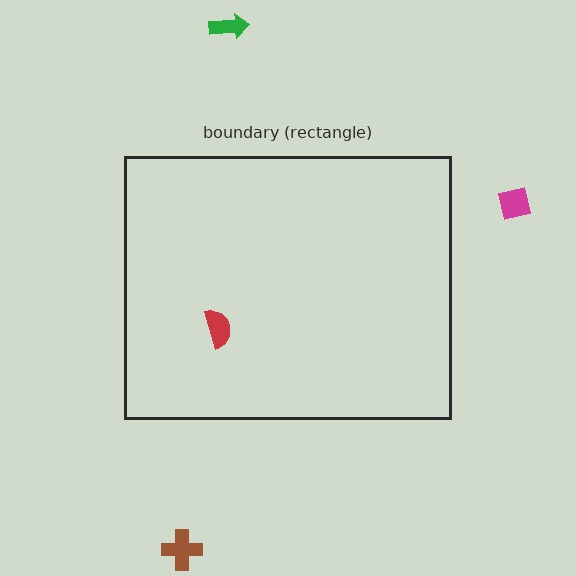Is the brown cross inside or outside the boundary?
Outside.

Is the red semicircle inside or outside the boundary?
Inside.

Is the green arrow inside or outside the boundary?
Outside.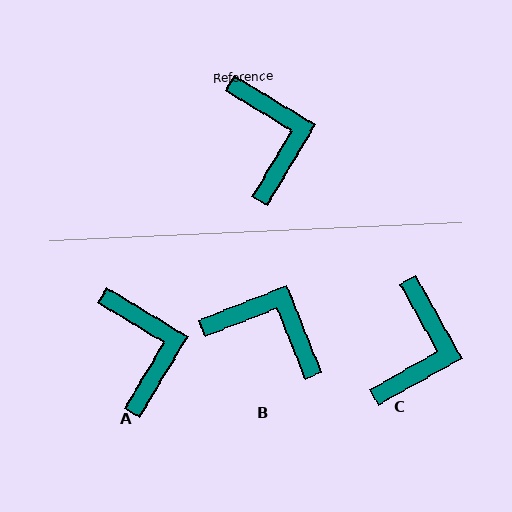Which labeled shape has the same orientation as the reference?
A.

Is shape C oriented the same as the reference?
No, it is off by about 30 degrees.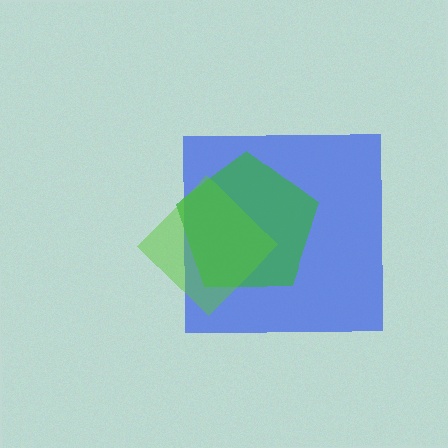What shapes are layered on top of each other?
The layered shapes are: a blue square, a green pentagon, a lime diamond.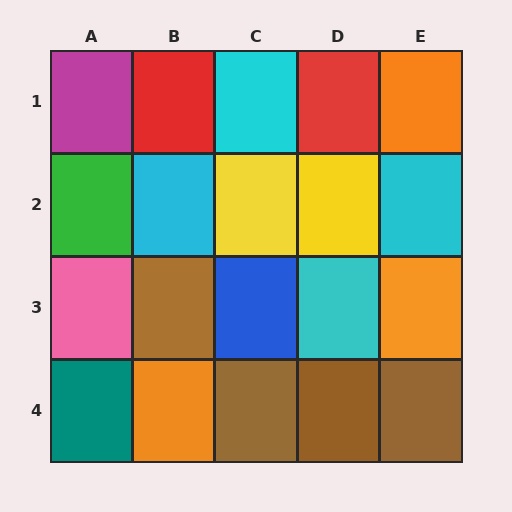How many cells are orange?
3 cells are orange.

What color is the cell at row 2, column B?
Cyan.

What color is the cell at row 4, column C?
Brown.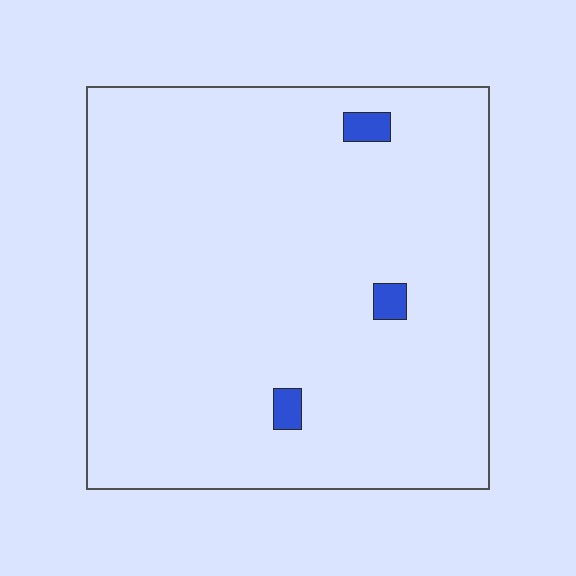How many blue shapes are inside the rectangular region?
3.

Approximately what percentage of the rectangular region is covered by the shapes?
Approximately 0%.